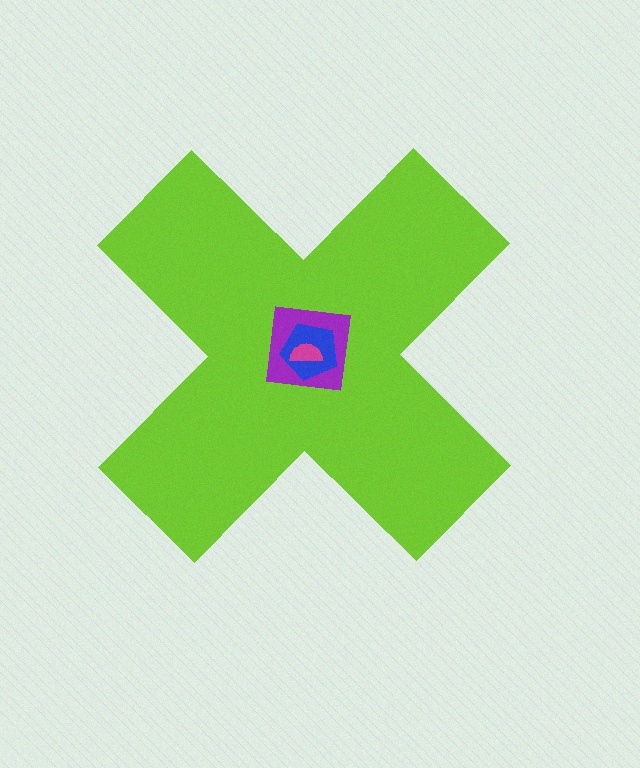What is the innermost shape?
The magenta semicircle.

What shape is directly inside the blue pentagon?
The magenta semicircle.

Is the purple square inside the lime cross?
Yes.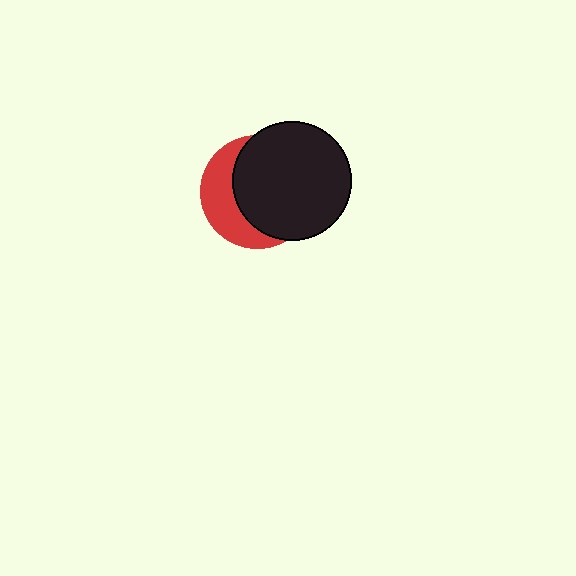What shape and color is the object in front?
The object in front is a black circle.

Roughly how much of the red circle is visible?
A small part of it is visible (roughly 36%).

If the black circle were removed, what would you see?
You would see the complete red circle.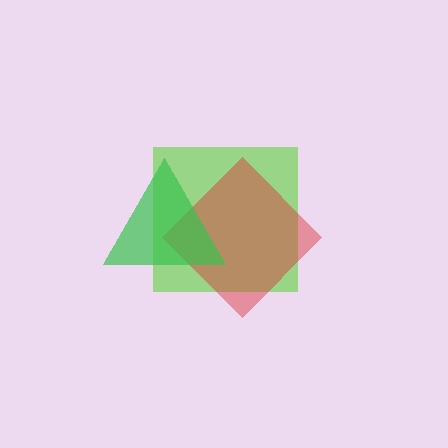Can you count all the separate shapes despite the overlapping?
Yes, there are 3 separate shapes.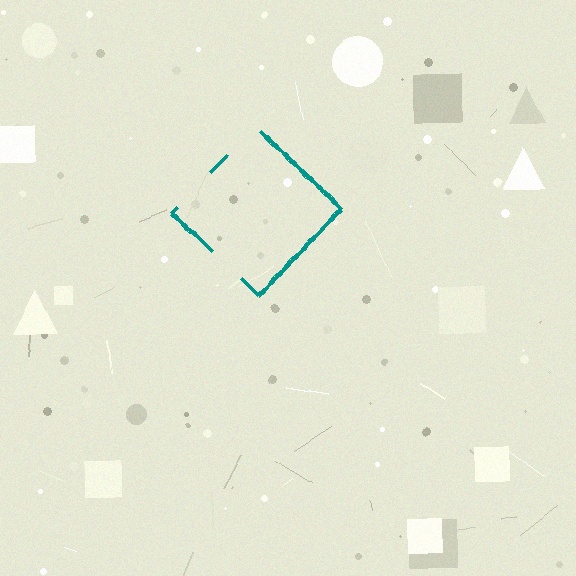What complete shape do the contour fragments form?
The contour fragments form a diamond.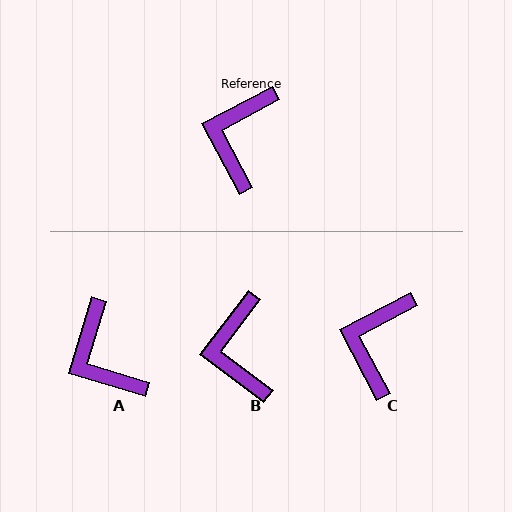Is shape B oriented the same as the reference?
No, it is off by about 25 degrees.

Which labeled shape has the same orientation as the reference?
C.